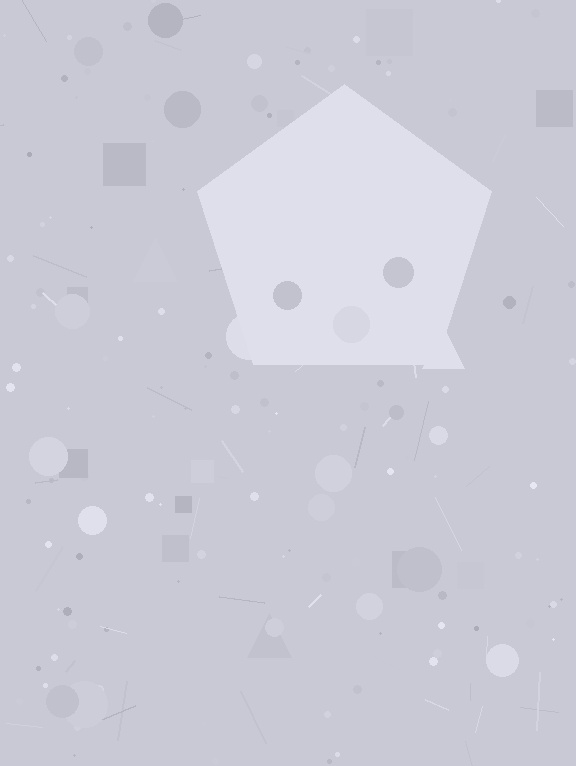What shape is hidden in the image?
A pentagon is hidden in the image.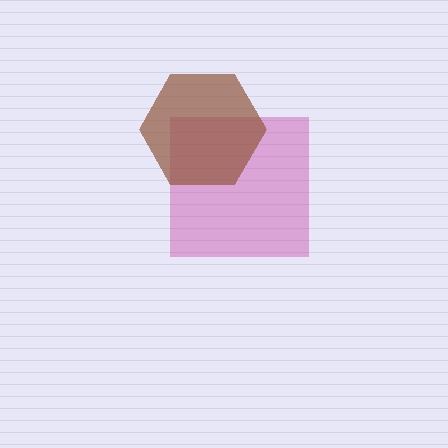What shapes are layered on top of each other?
The layered shapes are: a magenta square, a brown hexagon.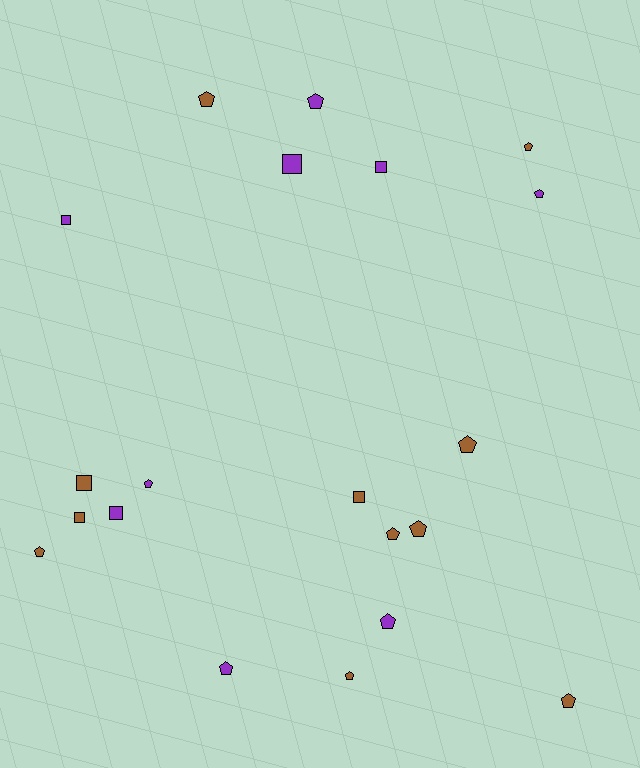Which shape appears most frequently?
Pentagon, with 13 objects.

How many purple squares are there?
There are 4 purple squares.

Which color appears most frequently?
Brown, with 11 objects.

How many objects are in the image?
There are 20 objects.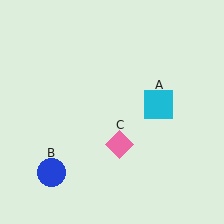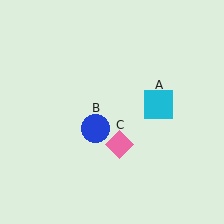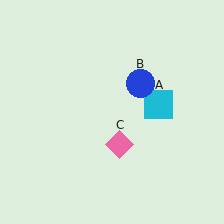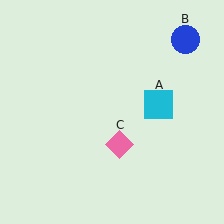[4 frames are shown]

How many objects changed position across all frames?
1 object changed position: blue circle (object B).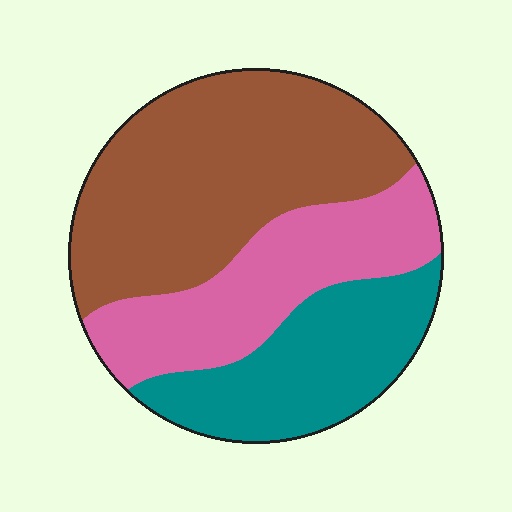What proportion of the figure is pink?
Pink covers roughly 30% of the figure.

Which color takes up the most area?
Brown, at roughly 45%.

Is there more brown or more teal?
Brown.